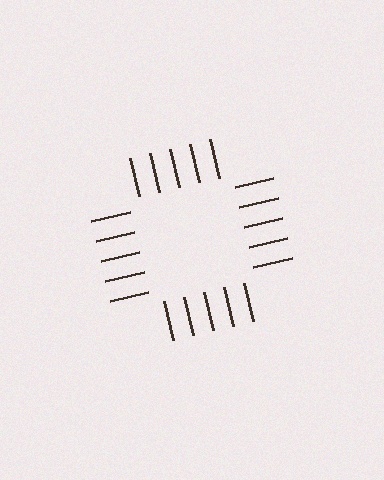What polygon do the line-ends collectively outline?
An illusory square — the line segments terminate on its edges but no continuous stroke is drawn.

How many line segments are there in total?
20 — 5 along each of the 4 edges.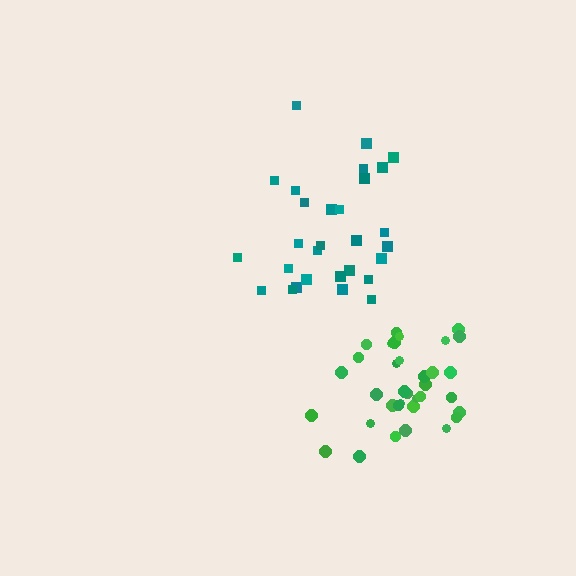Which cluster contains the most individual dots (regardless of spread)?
Green (35).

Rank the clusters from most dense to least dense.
green, teal.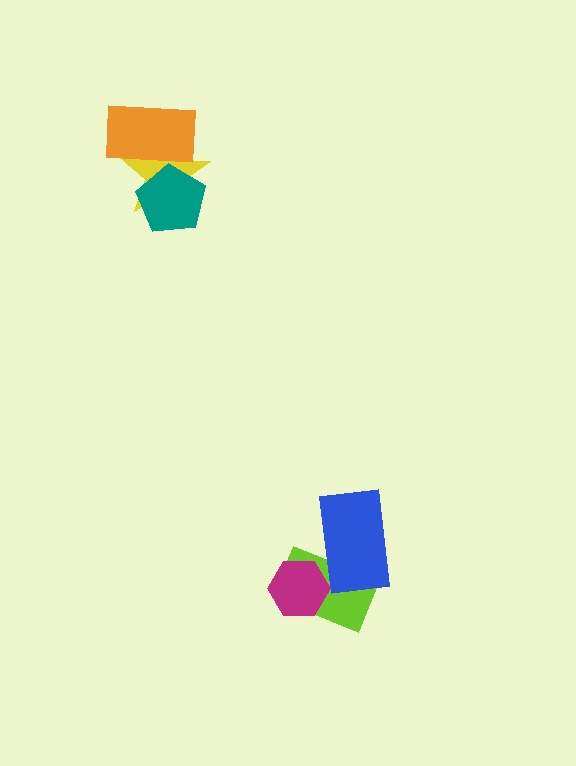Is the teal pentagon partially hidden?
Yes, it is partially covered by another shape.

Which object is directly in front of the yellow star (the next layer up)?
The teal pentagon is directly in front of the yellow star.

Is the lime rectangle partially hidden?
Yes, it is partially covered by another shape.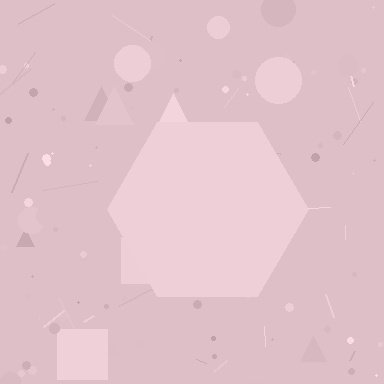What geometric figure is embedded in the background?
A hexagon is embedded in the background.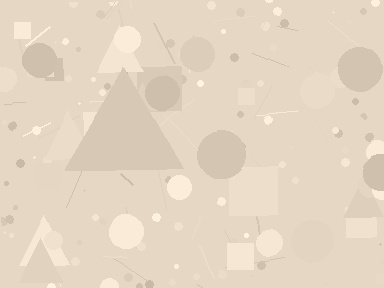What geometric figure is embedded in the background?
A triangle is embedded in the background.